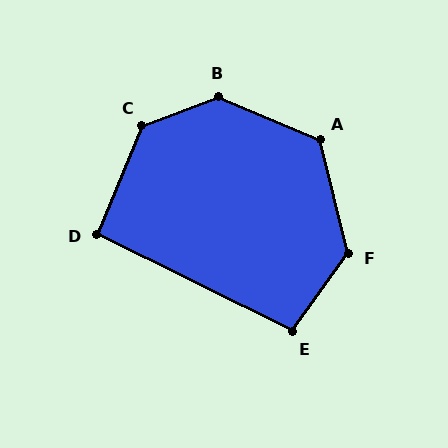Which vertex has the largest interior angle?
B, at approximately 136 degrees.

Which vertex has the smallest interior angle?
D, at approximately 94 degrees.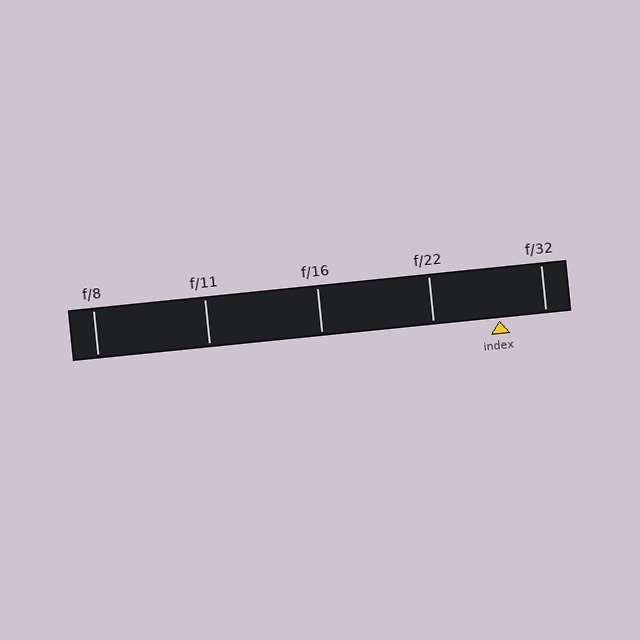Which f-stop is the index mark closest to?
The index mark is closest to f/32.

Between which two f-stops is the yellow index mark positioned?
The index mark is between f/22 and f/32.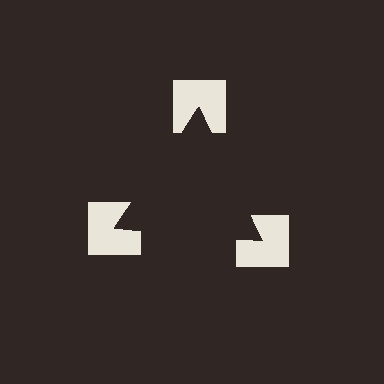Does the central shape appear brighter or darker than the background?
It typically appears slightly darker than the background, even though no actual brightness change is drawn.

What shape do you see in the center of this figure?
An illusory triangle — its edges are inferred from the aligned wedge cuts in the notched squares, not physically drawn.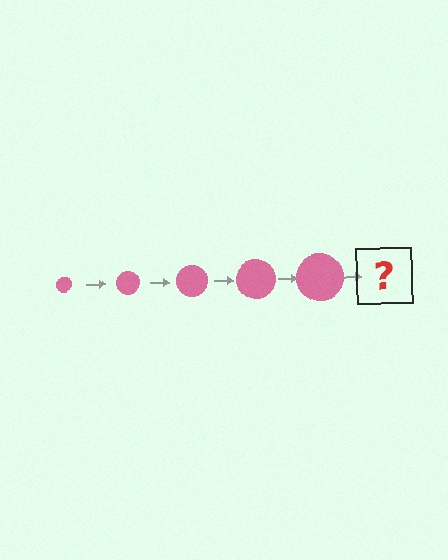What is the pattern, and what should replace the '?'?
The pattern is that the circle gets progressively larger each step. The '?' should be a pink circle, larger than the previous one.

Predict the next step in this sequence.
The next step is a pink circle, larger than the previous one.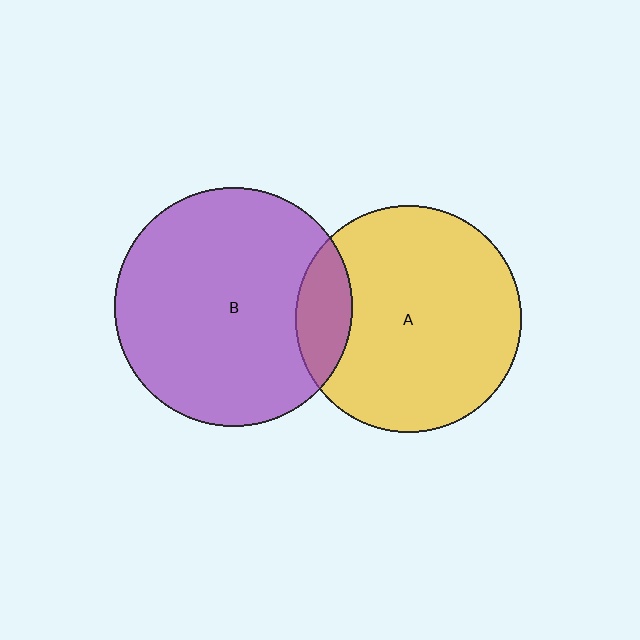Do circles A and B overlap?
Yes.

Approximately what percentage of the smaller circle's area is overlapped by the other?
Approximately 15%.